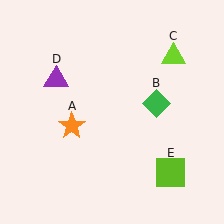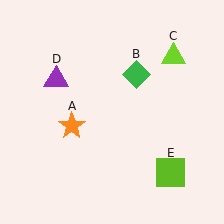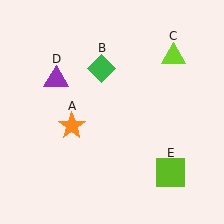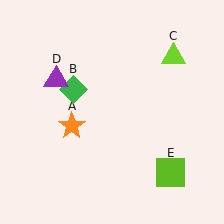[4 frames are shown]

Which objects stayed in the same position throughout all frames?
Orange star (object A) and lime triangle (object C) and purple triangle (object D) and lime square (object E) remained stationary.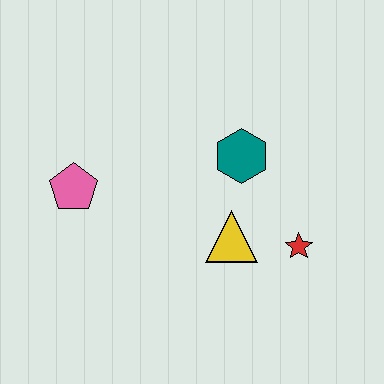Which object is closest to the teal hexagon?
The yellow triangle is closest to the teal hexagon.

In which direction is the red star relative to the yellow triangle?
The red star is to the right of the yellow triangle.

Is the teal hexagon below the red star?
No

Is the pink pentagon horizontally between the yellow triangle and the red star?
No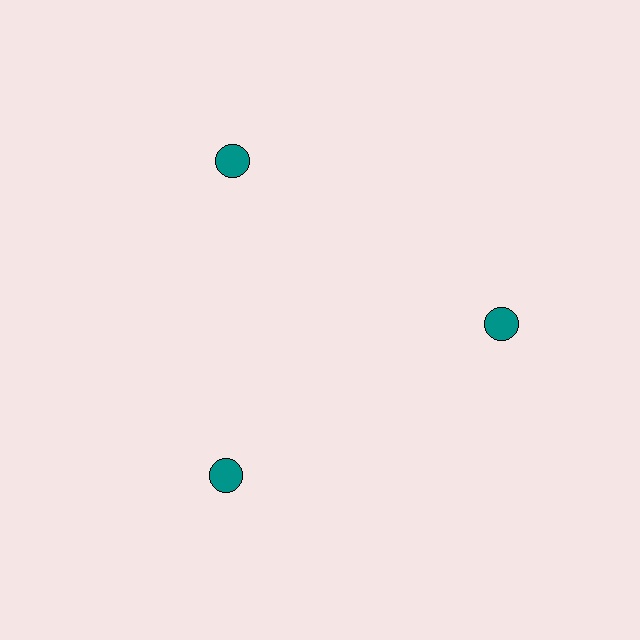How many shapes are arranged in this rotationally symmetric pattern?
There are 3 shapes, arranged in 3 groups of 1.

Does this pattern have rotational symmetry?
Yes, this pattern has 3-fold rotational symmetry. It looks the same after rotating 120 degrees around the center.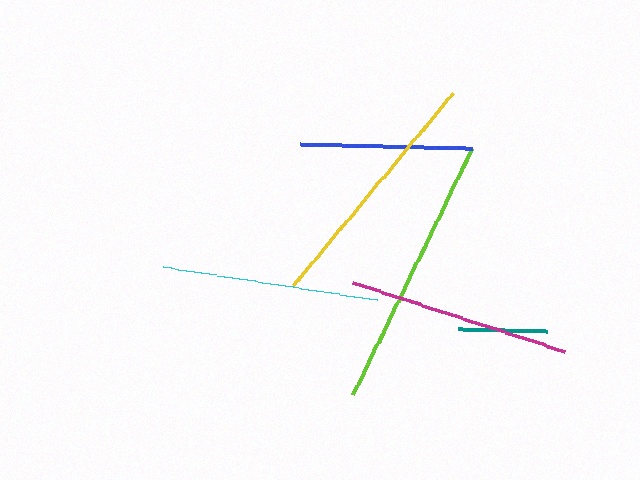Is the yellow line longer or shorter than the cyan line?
The yellow line is longer than the cyan line.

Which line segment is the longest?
The lime line is the longest at approximately 274 pixels.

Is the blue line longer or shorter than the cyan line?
The cyan line is longer than the blue line.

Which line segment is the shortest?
The teal line is the shortest at approximately 89 pixels.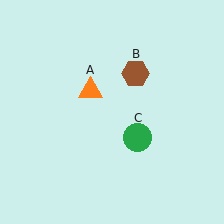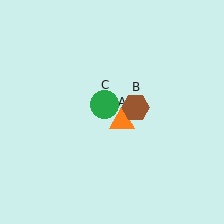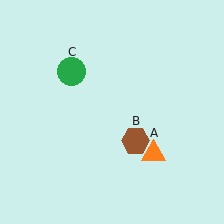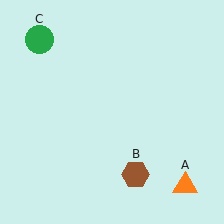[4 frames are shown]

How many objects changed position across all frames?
3 objects changed position: orange triangle (object A), brown hexagon (object B), green circle (object C).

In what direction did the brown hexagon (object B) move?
The brown hexagon (object B) moved down.